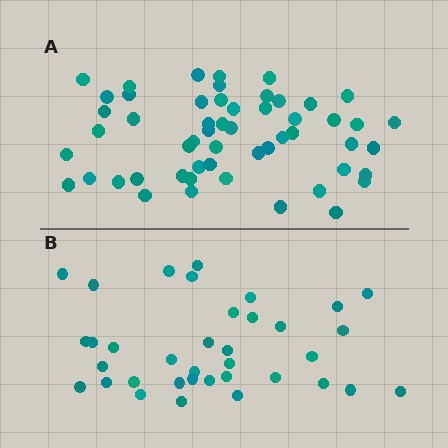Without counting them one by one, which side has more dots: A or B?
Region A (the top region) has more dots.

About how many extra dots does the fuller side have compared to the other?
Region A has approximately 20 more dots than region B.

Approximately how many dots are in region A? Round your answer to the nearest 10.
About 50 dots. (The exact count is 54, which rounds to 50.)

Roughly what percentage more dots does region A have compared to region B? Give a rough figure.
About 50% more.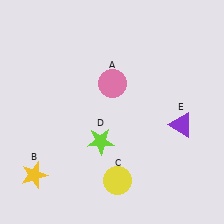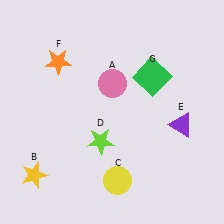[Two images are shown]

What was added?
An orange star (F), a green square (G) were added in Image 2.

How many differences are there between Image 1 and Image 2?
There are 2 differences between the two images.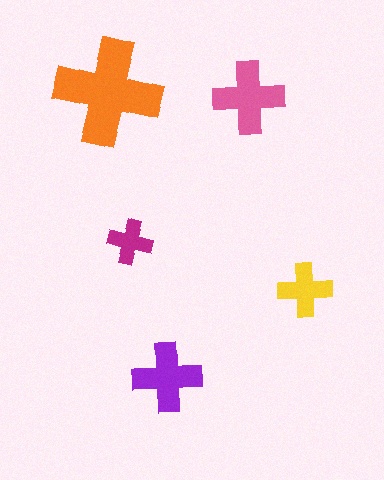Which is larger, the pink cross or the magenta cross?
The pink one.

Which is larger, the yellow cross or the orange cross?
The orange one.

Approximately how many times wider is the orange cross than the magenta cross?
About 2.5 times wider.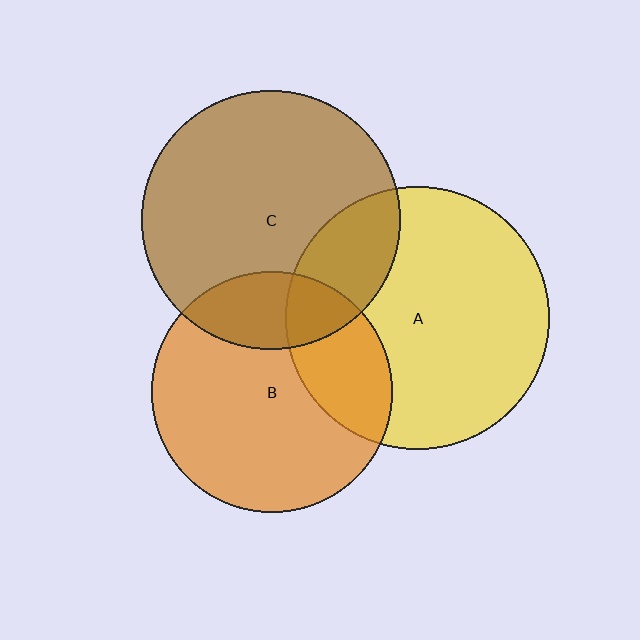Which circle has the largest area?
Circle A (yellow).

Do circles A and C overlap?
Yes.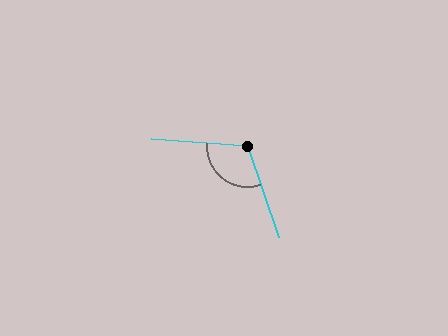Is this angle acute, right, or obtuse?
It is obtuse.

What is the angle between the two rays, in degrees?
Approximately 113 degrees.